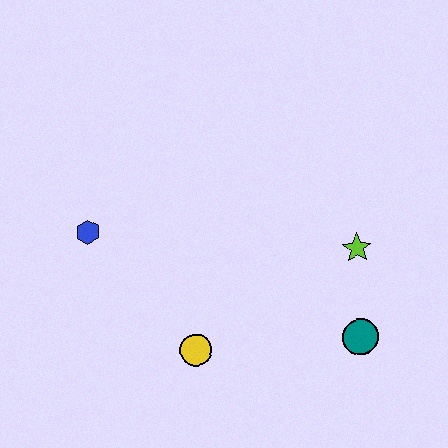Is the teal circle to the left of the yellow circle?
No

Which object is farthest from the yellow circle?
The lime star is farthest from the yellow circle.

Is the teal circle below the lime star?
Yes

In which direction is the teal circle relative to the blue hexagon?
The teal circle is to the right of the blue hexagon.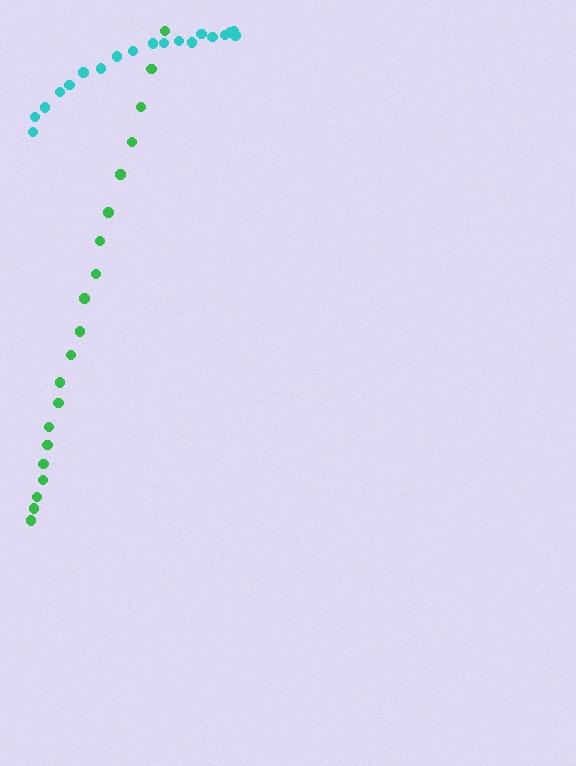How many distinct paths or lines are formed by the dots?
There are 2 distinct paths.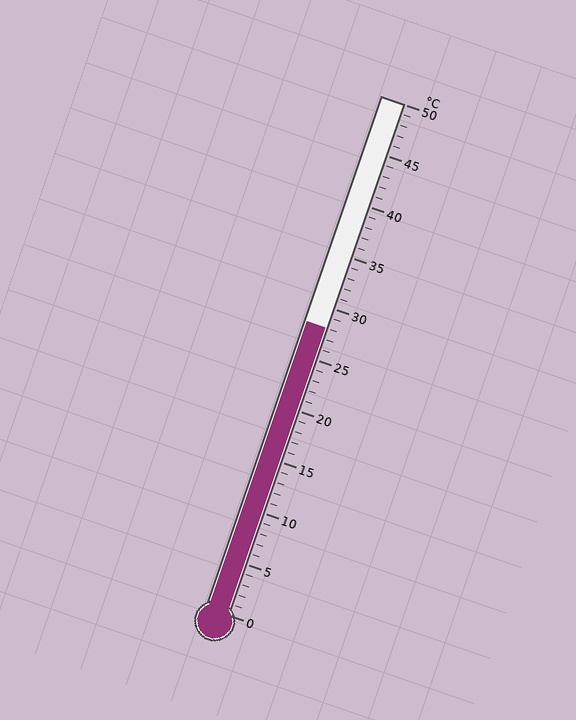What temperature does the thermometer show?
The thermometer shows approximately 28°C.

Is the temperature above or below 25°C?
The temperature is above 25°C.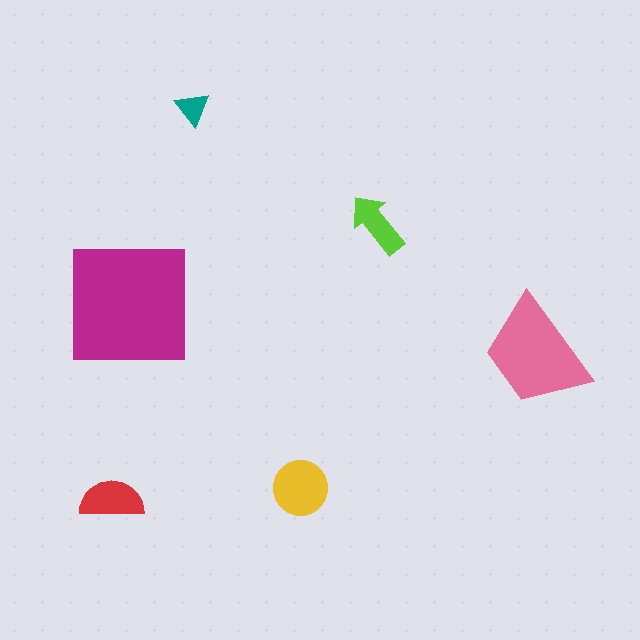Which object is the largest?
The magenta square.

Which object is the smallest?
The teal triangle.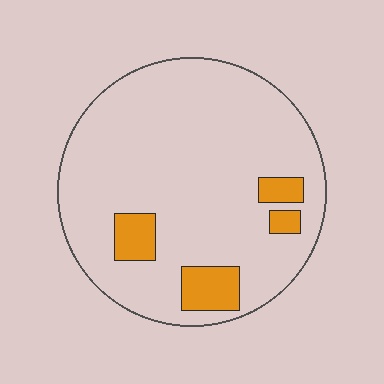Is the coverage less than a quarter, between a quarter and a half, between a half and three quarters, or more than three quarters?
Less than a quarter.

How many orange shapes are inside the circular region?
4.